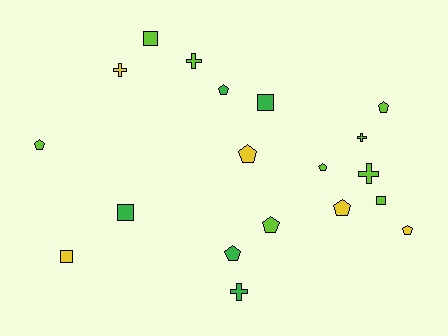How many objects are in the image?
There are 19 objects.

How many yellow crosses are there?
There is 1 yellow cross.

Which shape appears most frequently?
Pentagon, with 9 objects.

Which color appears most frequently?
Lime, with 9 objects.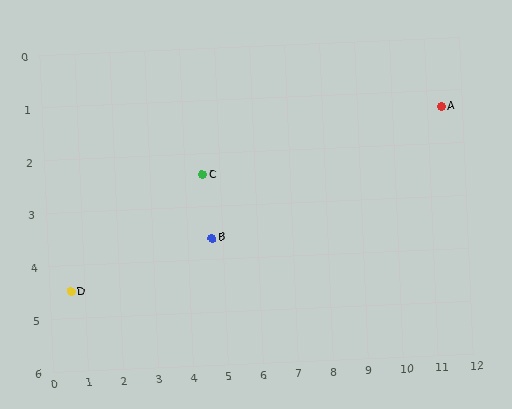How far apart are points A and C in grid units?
Points A and C are about 7.0 grid units apart.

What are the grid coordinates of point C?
Point C is at approximately (4.5, 2.4).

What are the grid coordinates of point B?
Point B is at approximately (4.7, 3.6).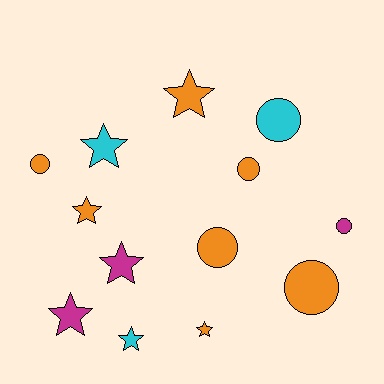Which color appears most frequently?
Orange, with 7 objects.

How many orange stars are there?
There are 3 orange stars.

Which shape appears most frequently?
Star, with 7 objects.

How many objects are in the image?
There are 13 objects.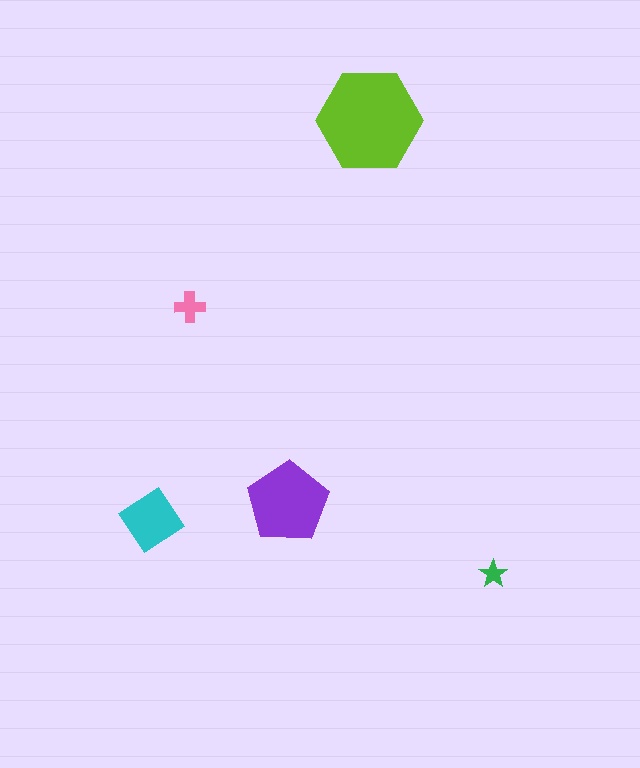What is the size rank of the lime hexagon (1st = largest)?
1st.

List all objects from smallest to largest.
The green star, the pink cross, the cyan diamond, the purple pentagon, the lime hexagon.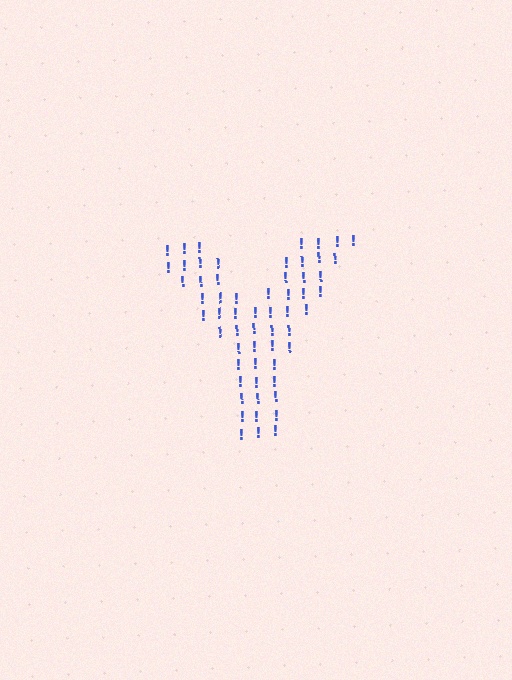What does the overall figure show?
The overall figure shows the letter Y.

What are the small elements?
The small elements are exclamation marks.